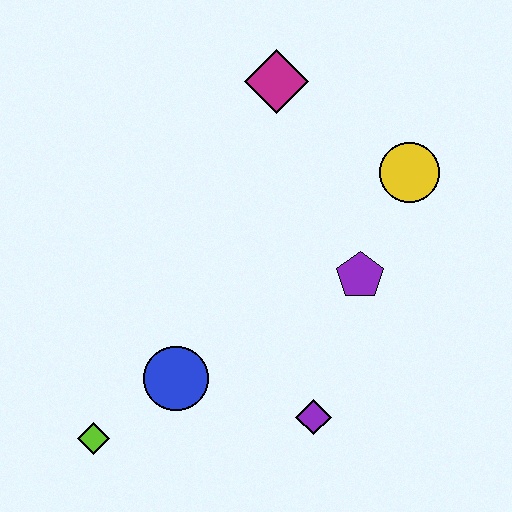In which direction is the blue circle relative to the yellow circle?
The blue circle is to the left of the yellow circle.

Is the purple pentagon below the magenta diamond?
Yes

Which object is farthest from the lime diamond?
The yellow circle is farthest from the lime diamond.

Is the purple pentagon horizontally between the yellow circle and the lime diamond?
Yes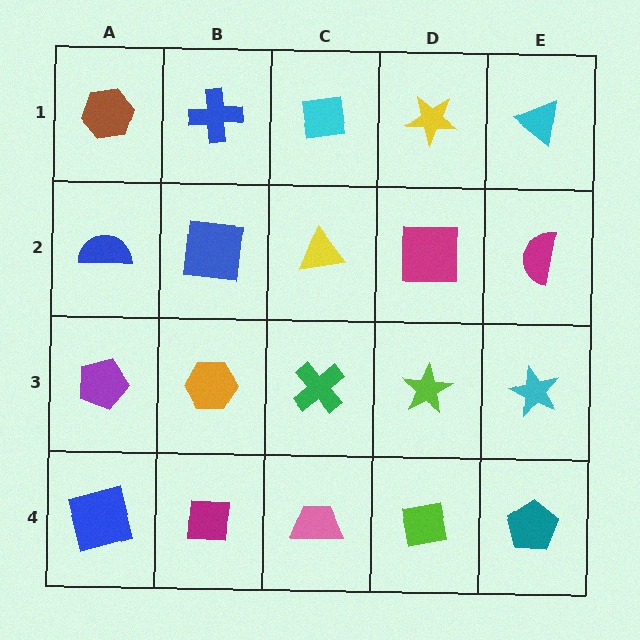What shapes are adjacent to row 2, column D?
A yellow star (row 1, column D), a lime star (row 3, column D), a yellow triangle (row 2, column C), a magenta semicircle (row 2, column E).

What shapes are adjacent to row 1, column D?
A magenta square (row 2, column D), a cyan square (row 1, column C), a cyan triangle (row 1, column E).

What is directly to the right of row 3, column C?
A lime star.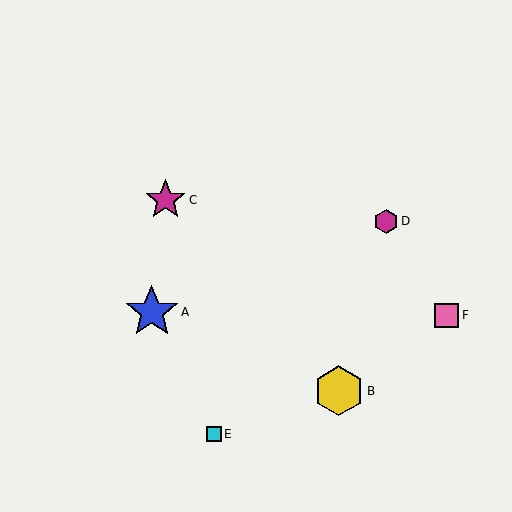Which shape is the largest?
The blue star (labeled A) is the largest.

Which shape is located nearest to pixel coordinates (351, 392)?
The yellow hexagon (labeled B) at (339, 391) is nearest to that location.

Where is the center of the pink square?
The center of the pink square is at (446, 315).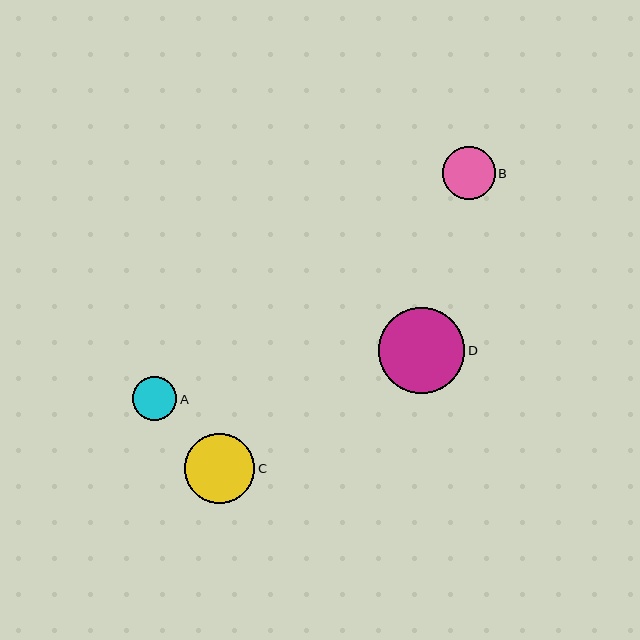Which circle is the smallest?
Circle A is the smallest with a size of approximately 44 pixels.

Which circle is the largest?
Circle D is the largest with a size of approximately 86 pixels.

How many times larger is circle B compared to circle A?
Circle B is approximately 1.2 times the size of circle A.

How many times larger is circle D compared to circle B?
Circle D is approximately 1.6 times the size of circle B.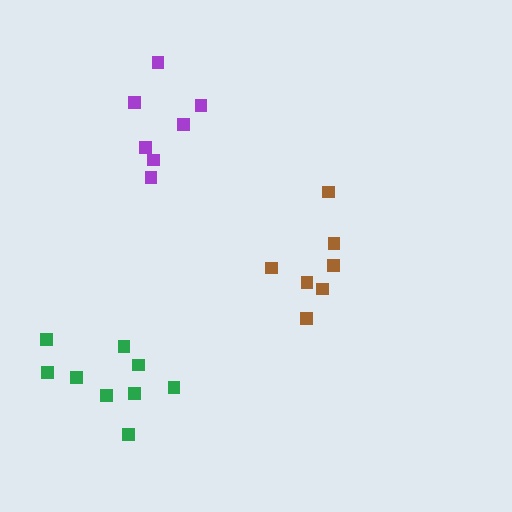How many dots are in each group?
Group 1: 7 dots, Group 2: 7 dots, Group 3: 9 dots (23 total).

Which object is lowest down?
The green cluster is bottommost.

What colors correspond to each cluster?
The clusters are colored: brown, purple, green.